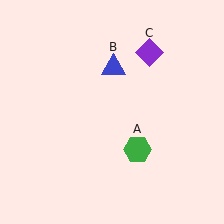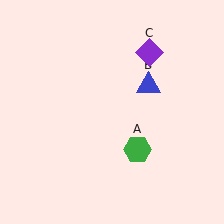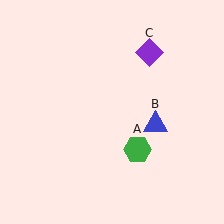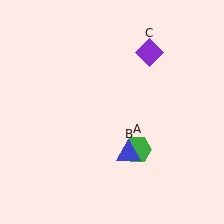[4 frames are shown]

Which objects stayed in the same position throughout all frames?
Green hexagon (object A) and purple diamond (object C) remained stationary.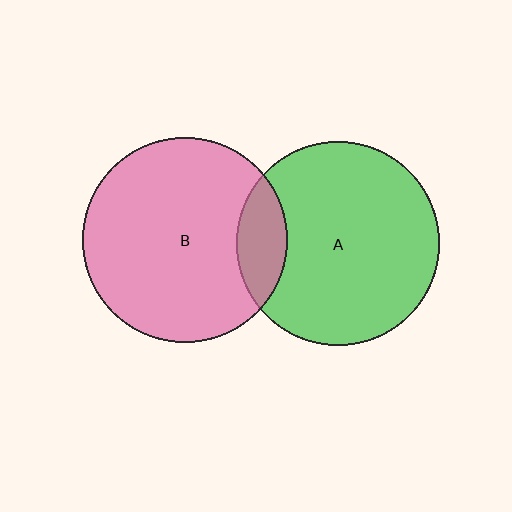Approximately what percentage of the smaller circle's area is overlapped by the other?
Approximately 15%.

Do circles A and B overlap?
Yes.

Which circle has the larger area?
Circle B (pink).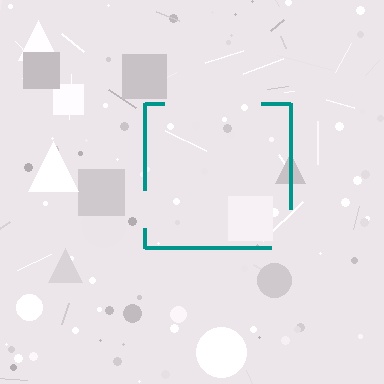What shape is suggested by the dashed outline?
The dashed outline suggests a square.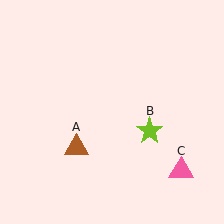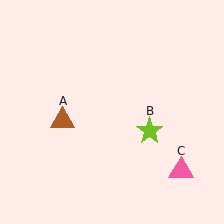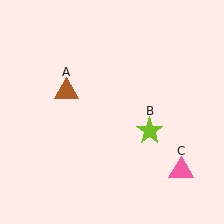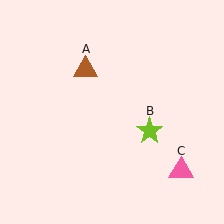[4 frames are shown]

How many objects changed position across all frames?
1 object changed position: brown triangle (object A).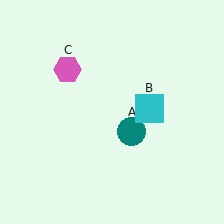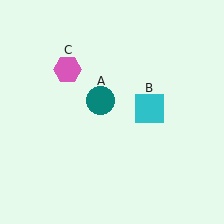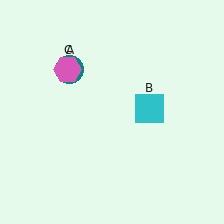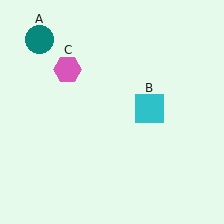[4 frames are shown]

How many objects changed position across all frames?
1 object changed position: teal circle (object A).